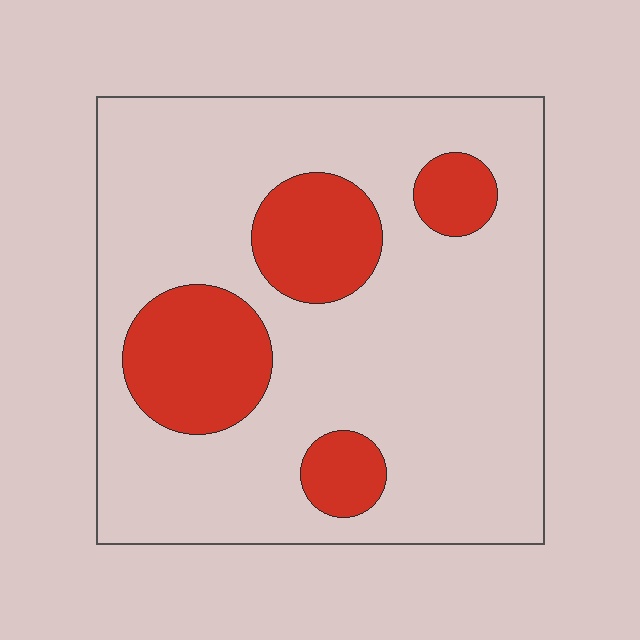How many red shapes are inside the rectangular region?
4.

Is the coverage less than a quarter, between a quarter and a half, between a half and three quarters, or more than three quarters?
Less than a quarter.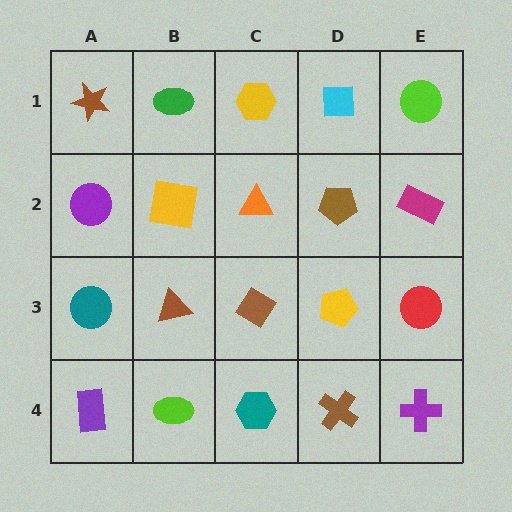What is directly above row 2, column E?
A lime circle.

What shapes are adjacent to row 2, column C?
A yellow hexagon (row 1, column C), a brown diamond (row 3, column C), a yellow square (row 2, column B), a brown pentagon (row 2, column D).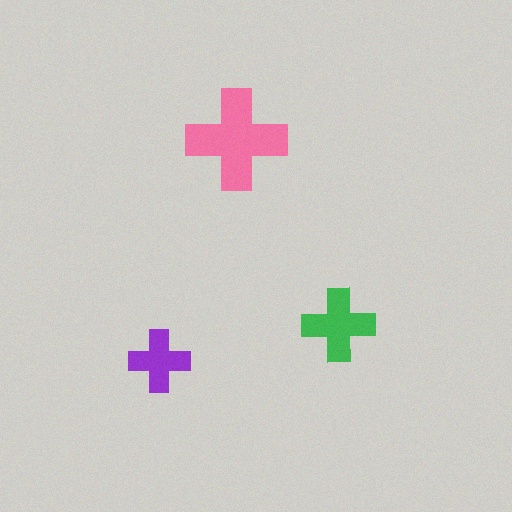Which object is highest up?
The pink cross is topmost.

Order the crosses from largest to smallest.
the pink one, the green one, the purple one.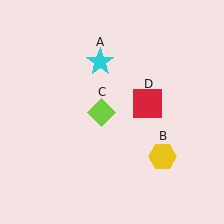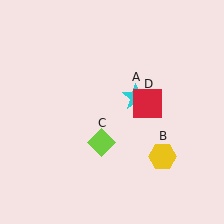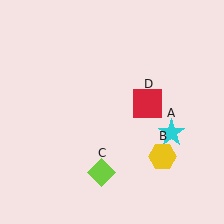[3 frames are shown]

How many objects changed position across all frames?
2 objects changed position: cyan star (object A), lime diamond (object C).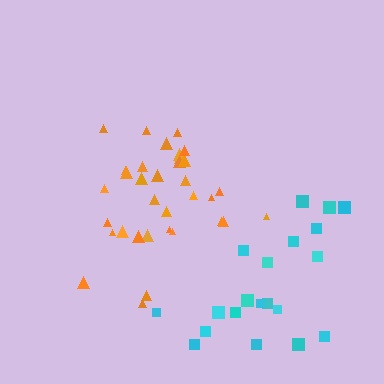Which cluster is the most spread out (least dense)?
Cyan.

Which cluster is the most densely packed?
Orange.